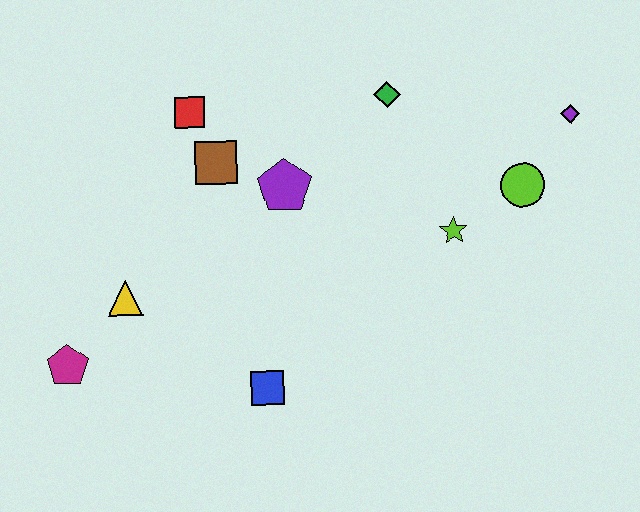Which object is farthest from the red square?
The purple diamond is farthest from the red square.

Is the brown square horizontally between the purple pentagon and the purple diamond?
No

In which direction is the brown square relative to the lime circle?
The brown square is to the left of the lime circle.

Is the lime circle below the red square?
Yes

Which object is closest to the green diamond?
The purple pentagon is closest to the green diamond.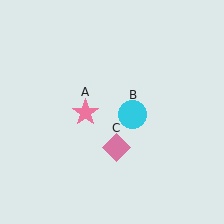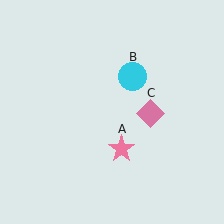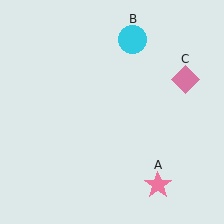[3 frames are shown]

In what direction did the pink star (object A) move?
The pink star (object A) moved down and to the right.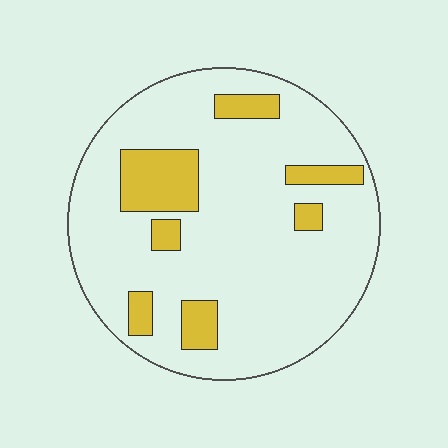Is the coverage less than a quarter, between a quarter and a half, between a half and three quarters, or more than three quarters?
Less than a quarter.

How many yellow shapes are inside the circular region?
7.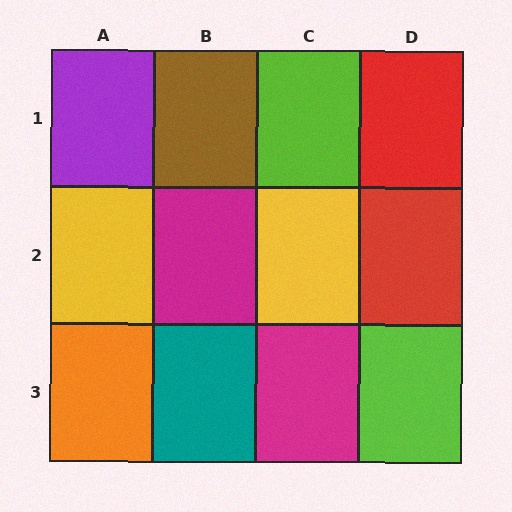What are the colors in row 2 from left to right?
Yellow, magenta, yellow, red.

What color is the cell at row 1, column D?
Red.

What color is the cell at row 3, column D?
Lime.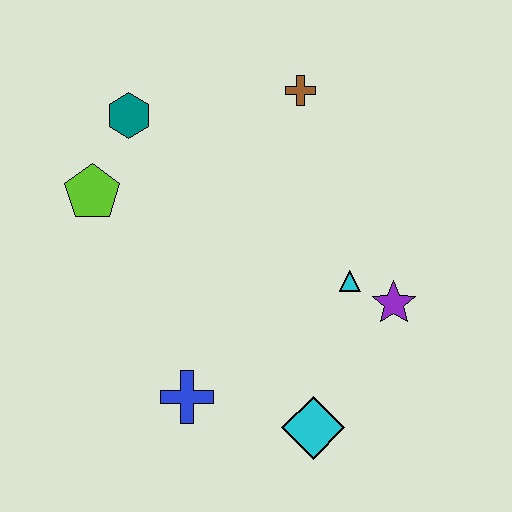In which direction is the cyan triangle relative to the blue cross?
The cyan triangle is to the right of the blue cross.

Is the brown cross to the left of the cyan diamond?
Yes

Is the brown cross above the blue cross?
Yes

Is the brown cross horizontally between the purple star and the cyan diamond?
No